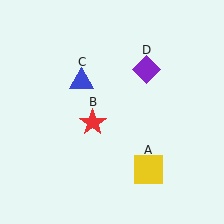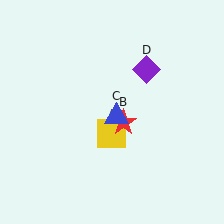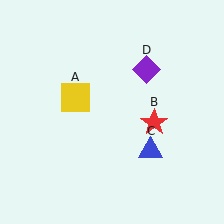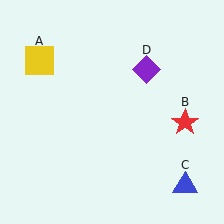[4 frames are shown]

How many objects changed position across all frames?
3 objects changed position: yellow square (object A), red star (object B), blue triangle (object C).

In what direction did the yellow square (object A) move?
The yellow square (object A) moved up and to the left.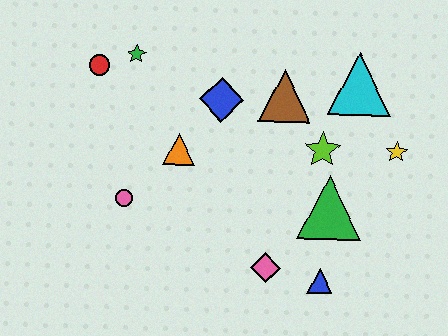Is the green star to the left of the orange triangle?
Yes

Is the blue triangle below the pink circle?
Yes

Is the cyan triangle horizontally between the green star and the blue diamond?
No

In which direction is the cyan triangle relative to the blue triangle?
The cyan triangle is above the blue triangle.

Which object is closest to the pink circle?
The orange triangle is closest to the pink circle.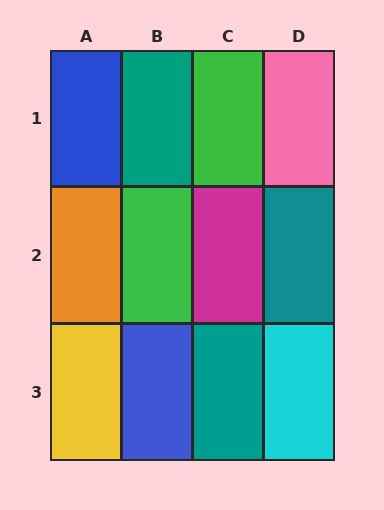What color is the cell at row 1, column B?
Teal.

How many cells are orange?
1 cell is orange.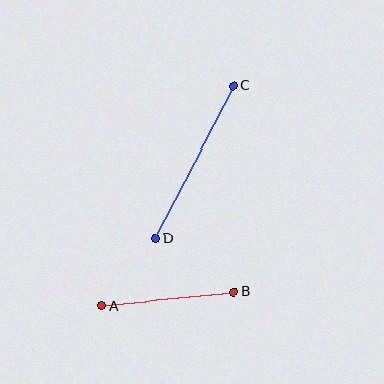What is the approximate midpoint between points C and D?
The midpoint is at approximately (194, 162) pixels.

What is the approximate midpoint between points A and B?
The midpoint is at approximately (168, 299) pixels.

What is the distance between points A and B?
The distance is approximately 132 pixels.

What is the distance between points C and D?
The distance is approximately 171 pixels.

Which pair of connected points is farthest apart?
Points C and D are farthest apart.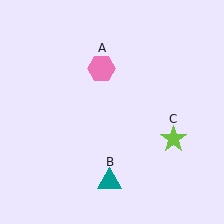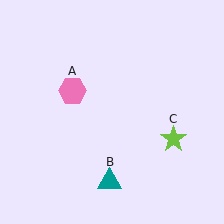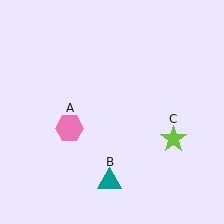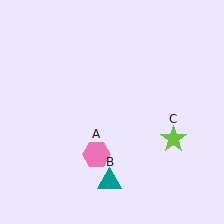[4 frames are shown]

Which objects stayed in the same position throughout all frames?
Teal triangle (object B) and lime star (object C) remained stationary.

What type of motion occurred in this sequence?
The pink hexagon (object A) rotated counterclockwise around the center of the scene.